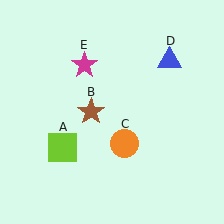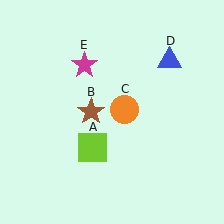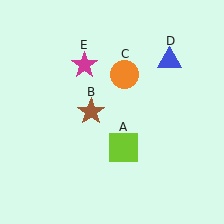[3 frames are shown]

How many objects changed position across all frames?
2 objects changed position: lime square (object A), orange circle (object C).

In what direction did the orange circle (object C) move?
The orange circle (object C) moved up.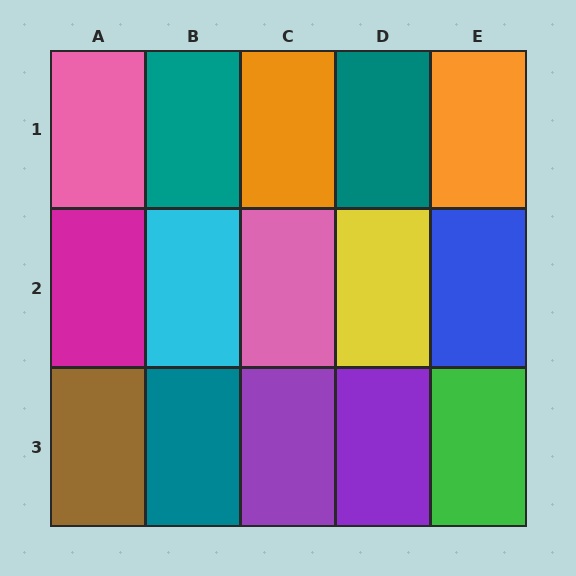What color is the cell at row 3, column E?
Green.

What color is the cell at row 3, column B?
Teal.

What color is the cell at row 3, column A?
Brown.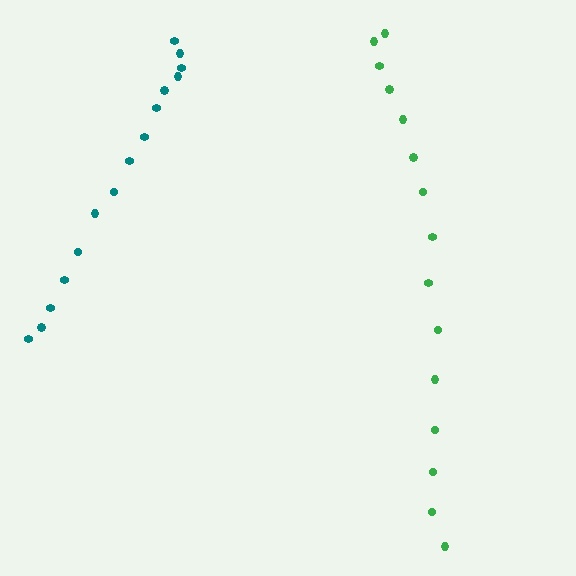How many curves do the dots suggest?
There are 2 distinct paths.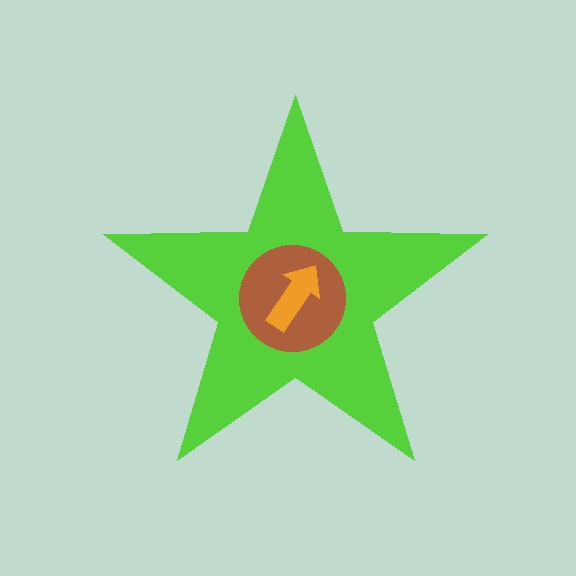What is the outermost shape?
The lime star.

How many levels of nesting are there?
3.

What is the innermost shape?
The orange arrow.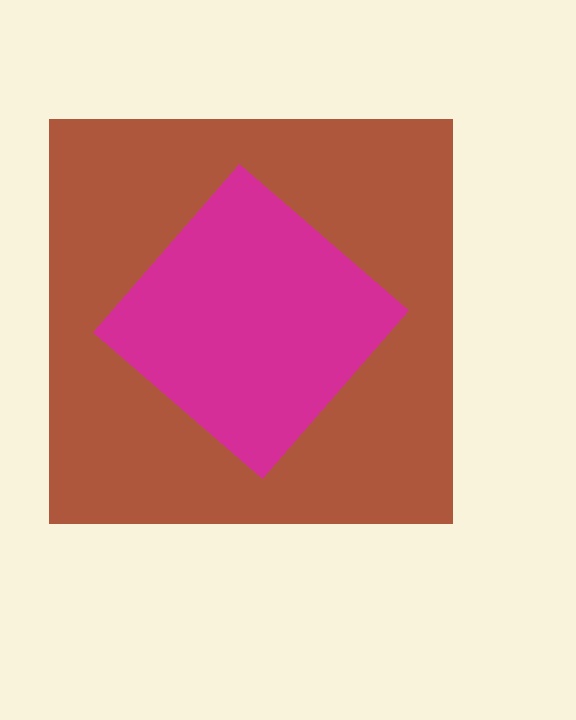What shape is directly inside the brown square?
The magenta diamond.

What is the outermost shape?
The brown square.